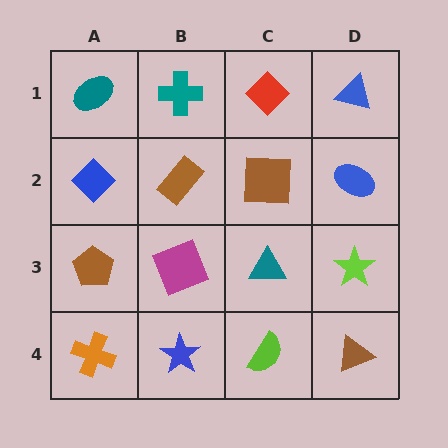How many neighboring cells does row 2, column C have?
4.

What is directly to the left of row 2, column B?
A blue diamond.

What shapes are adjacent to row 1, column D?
A blue ellipse (row 2, column D), a red diamond (row 1, column C).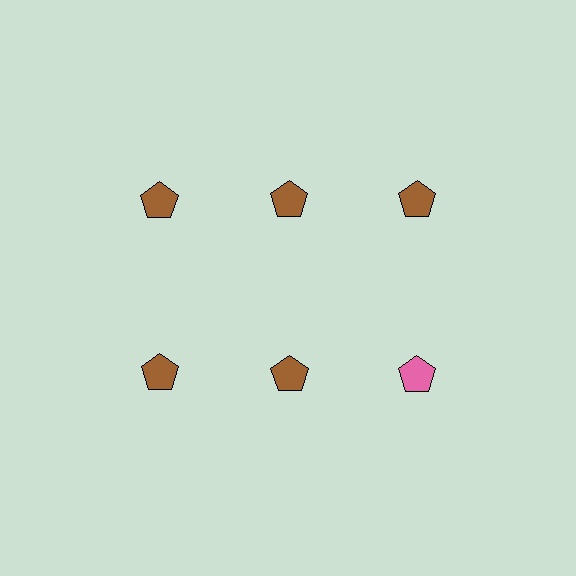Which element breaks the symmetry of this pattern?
The pink pentagon in the second row, center column breaks the symmetry. All other shapes are brown pentagons.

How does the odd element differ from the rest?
It has a different color: pink instead of brown.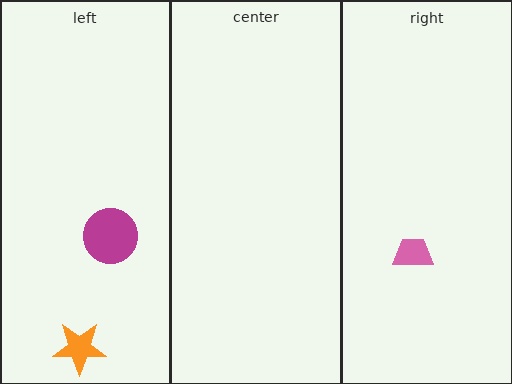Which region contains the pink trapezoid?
The right region.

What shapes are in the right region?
The pink trapezoid.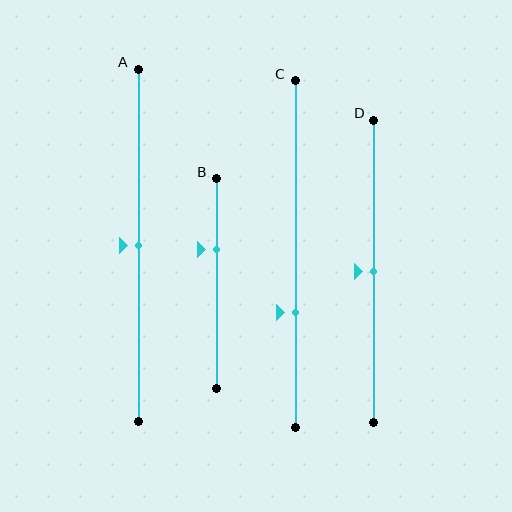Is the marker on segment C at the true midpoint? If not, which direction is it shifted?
No, the marker on segment C is shifted downward by about 17% of the segment length.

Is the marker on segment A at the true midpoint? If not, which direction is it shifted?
Yes, the marker on segment A is at the true midpoint.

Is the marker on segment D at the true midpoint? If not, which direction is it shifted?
Yes, the marker on segment D is at the true midpoint.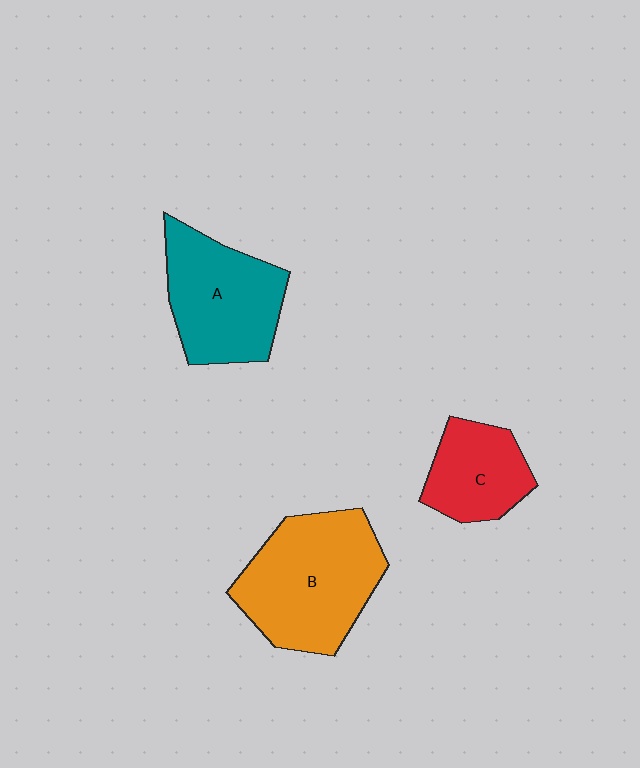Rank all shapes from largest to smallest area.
From largest to smallest: B (orange), A (teal), C (red).